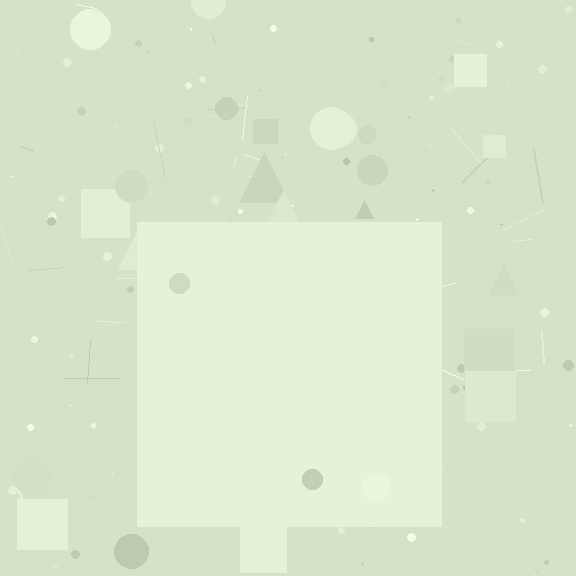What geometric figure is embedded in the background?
A square is embedded in the background.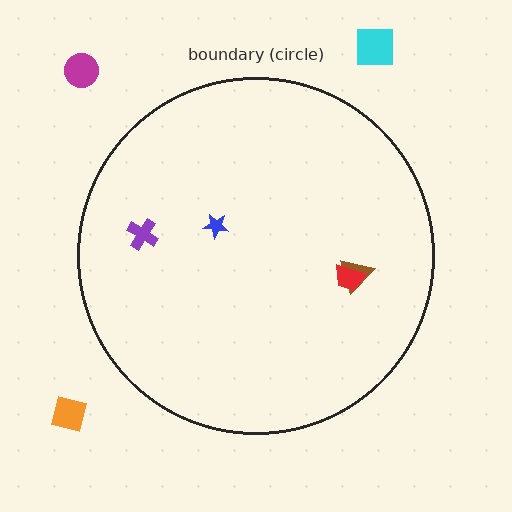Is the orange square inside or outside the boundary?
Outside.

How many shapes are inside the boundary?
4 inside, 3 outside.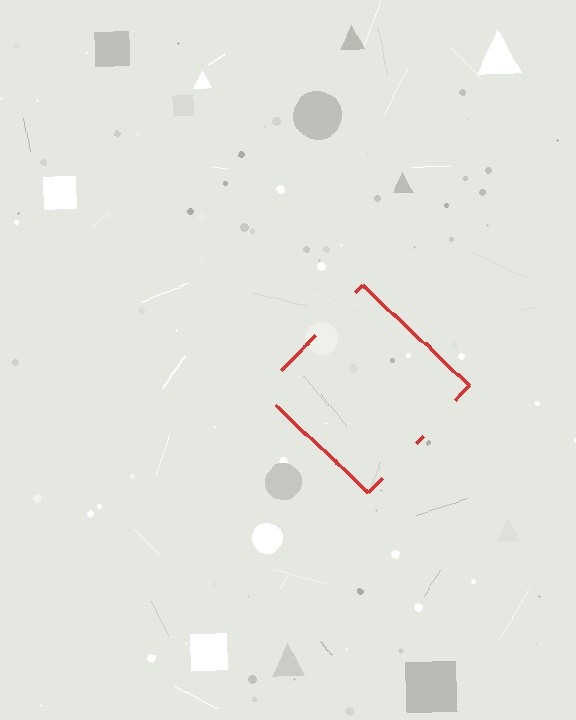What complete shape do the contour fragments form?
The contour fragments form a diamond.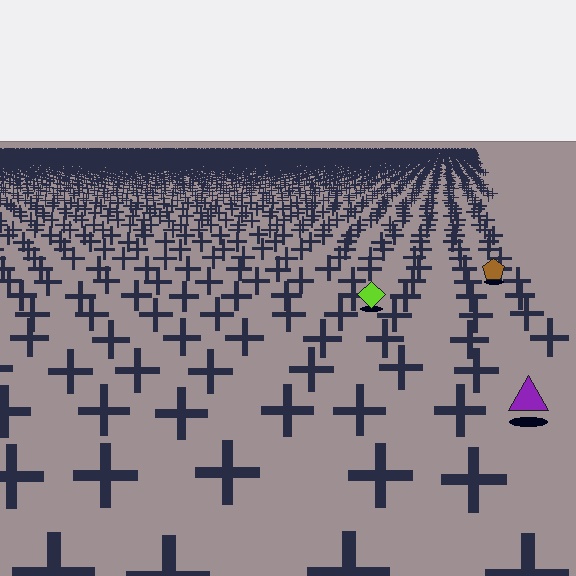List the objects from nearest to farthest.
From nearest to farthest: the purple triangle, the lime diamond, the brown pentagon.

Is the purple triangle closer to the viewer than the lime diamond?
Yes. The purple triangle is closer — you can tell from the texture gradient: the ground texture is coarser near it.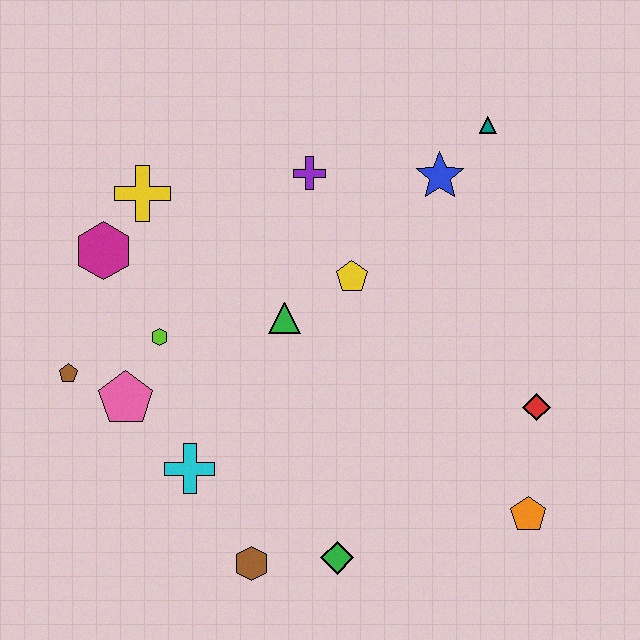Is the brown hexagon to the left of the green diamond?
Yes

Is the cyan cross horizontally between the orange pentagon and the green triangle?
No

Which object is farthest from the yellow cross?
The orange pentagon is farthest from the yellow cross.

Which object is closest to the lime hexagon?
The pink pentagon is closest to the lime hexagon.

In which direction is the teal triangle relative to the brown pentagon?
The teal triangle is to the right of the brown pentagon.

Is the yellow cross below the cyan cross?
No